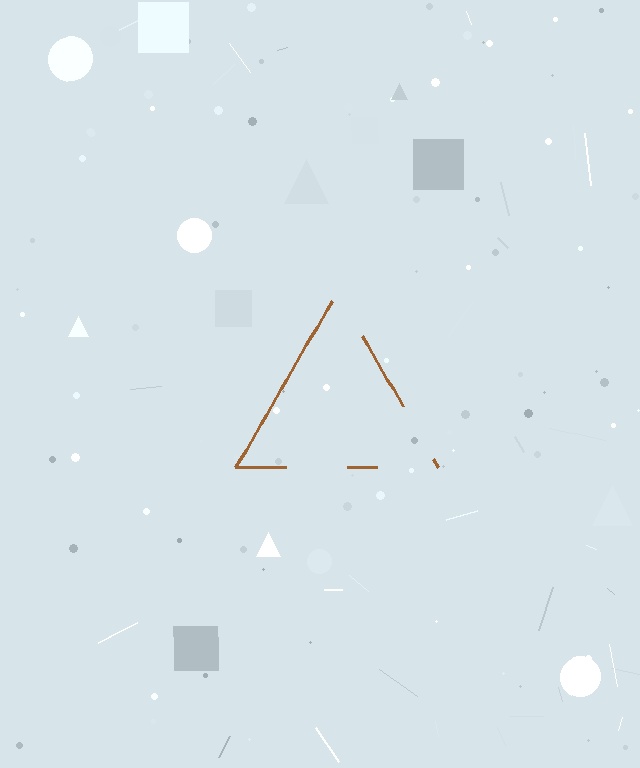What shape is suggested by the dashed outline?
The dashed outline suggests a triangle.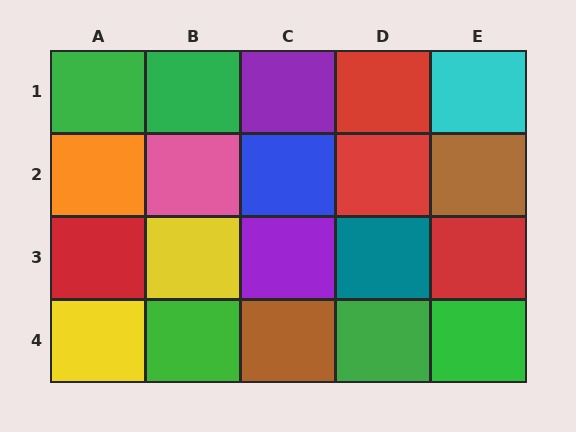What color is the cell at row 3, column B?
Yellow.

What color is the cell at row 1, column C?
Purple.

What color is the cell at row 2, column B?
Pink.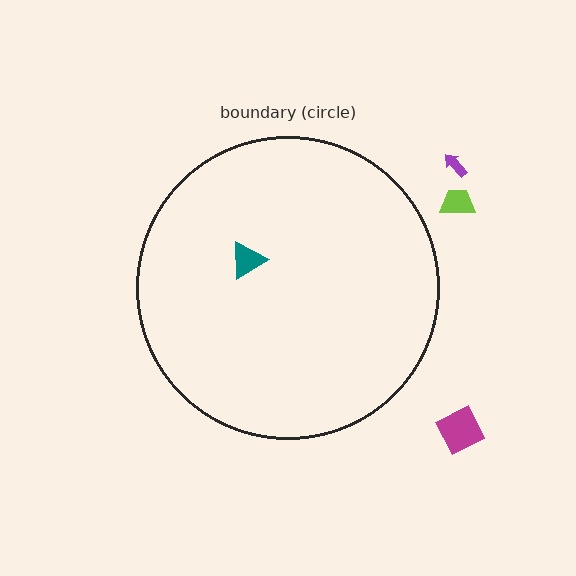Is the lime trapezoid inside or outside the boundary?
Outside.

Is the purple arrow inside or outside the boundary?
Outside.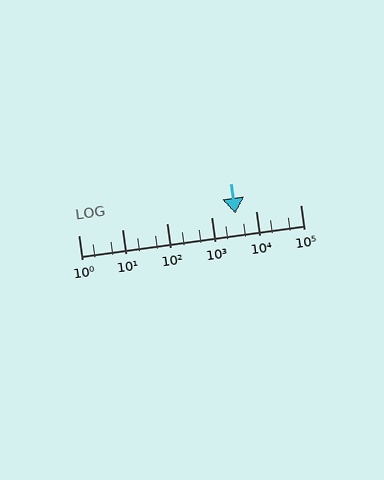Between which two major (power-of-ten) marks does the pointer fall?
The pointer is between 1000 and 10000.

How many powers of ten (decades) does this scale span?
The scale spans 5 decades, from 1 to 100000.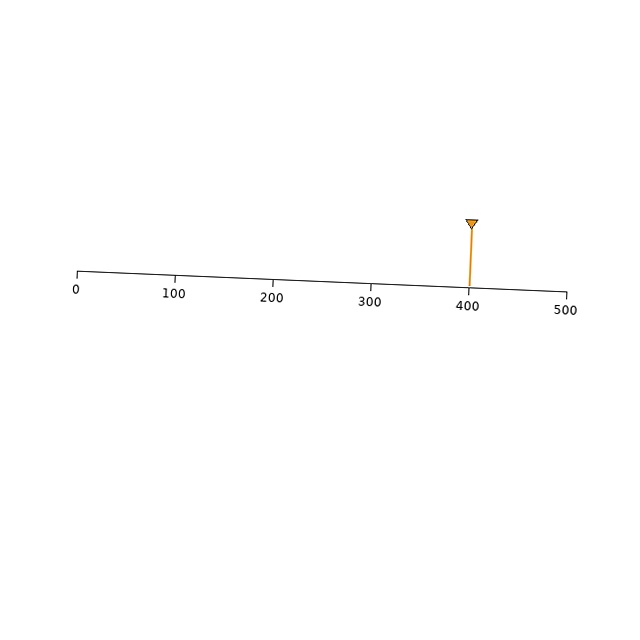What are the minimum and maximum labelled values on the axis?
The axis runs from 0 to 500.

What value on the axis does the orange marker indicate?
The marker indicates approximately 400.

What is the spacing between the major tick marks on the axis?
The major ticks are spaced 100 apart.